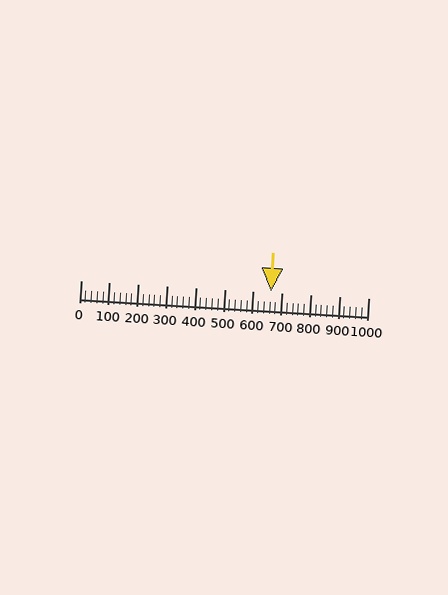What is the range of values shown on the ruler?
The ruler shows values from 0 to 1000.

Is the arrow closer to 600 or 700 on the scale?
The arrow is closer to 700.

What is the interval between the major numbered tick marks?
The major tick marks are spaced 100 units apart.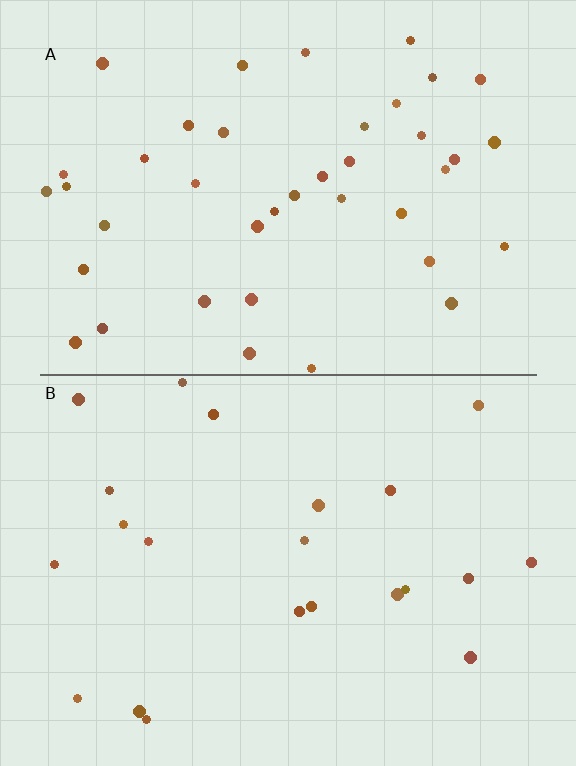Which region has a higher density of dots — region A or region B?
A (the top).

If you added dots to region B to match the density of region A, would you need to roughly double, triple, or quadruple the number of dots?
Approximately double.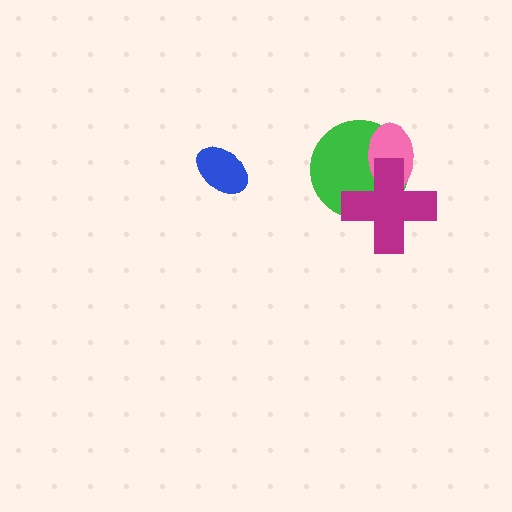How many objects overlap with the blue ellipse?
0 objects overlap with the blue ellipse.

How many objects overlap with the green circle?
2 objects overlap with the green circle.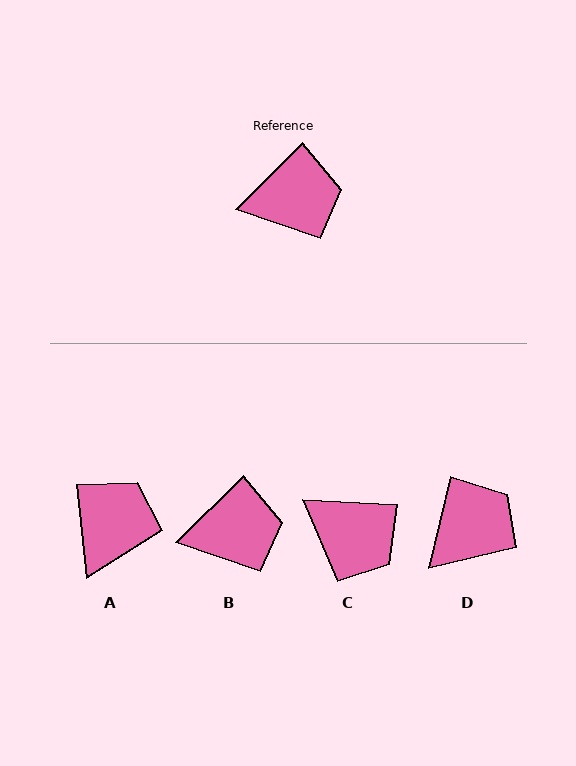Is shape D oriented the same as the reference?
No, it is off by about 33 degrees.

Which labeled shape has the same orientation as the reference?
B.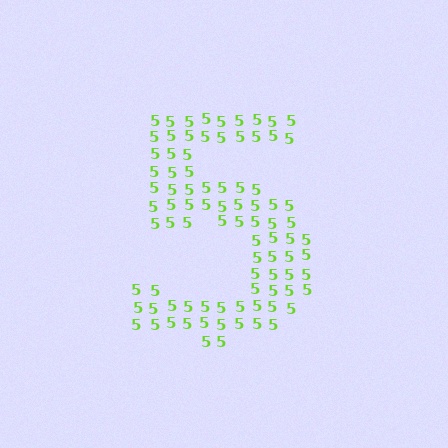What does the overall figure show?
The overall figure shows the digit 5.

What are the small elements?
The small elements are digit 5's.